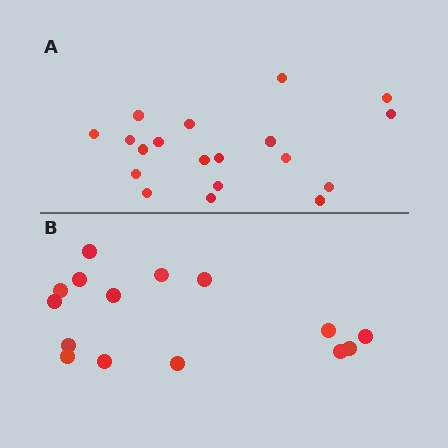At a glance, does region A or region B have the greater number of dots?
Region A (the top region) has more dots.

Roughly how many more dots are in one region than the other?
Region A has about 4 more dots than region B.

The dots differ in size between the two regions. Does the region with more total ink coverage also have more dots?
No. Region B has more total ink coverage because its dots are larger, but region A actually contains more individual dots. Total area can be misleading — the number of items is what matters here.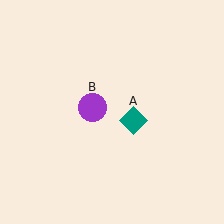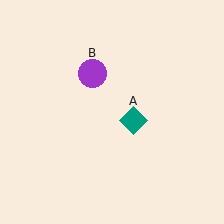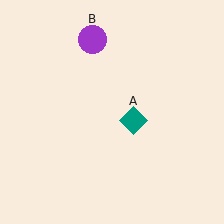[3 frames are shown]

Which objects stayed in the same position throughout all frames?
Teal diamond (object A) remained stationary.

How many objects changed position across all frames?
1 object changed position: purple circle (object B).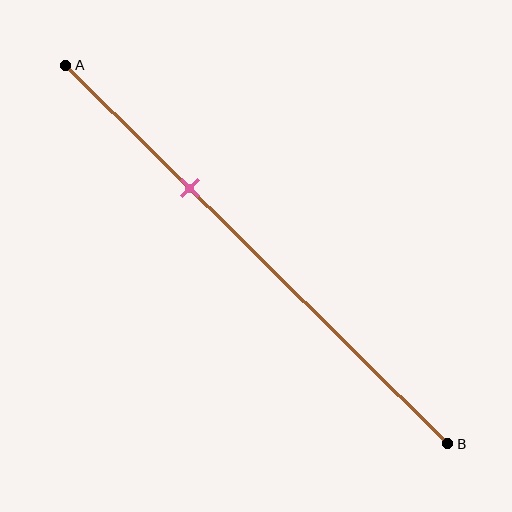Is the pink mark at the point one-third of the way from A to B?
Yes, the mark is approximately at the one-third point.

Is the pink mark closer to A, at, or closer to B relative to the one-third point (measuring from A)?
The pink mark is approximately at the one-third point of segment AB.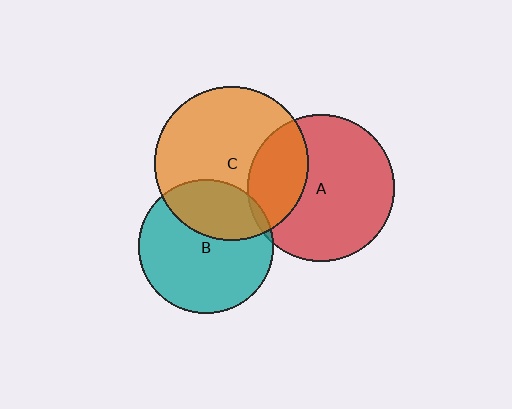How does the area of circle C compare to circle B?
Approximately 1.3 times.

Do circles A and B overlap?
Yes.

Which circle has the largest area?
Circle C (orange).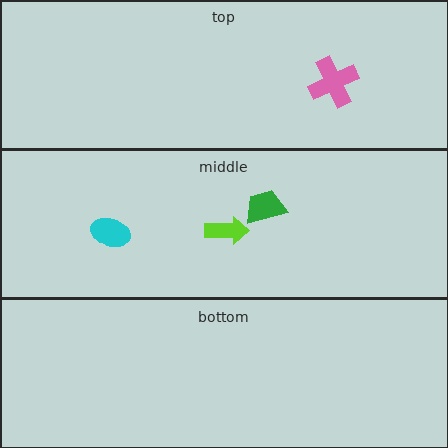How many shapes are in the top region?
1.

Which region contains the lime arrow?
The middle region.